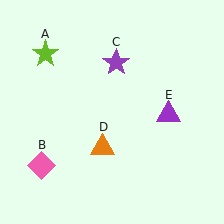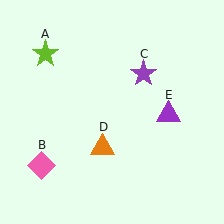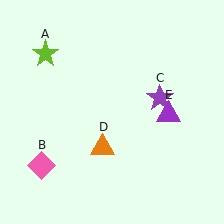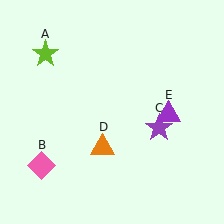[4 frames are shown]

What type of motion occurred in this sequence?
The purple star (object C) rotated clockwise around the center of the scene.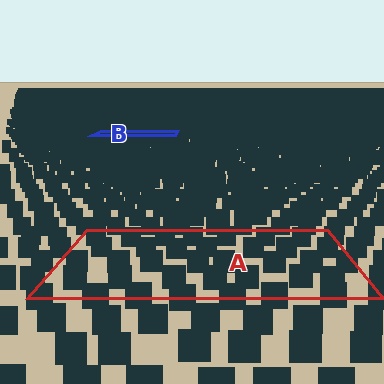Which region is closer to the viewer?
Region A is closer. The texture elements there are larger and more spread out.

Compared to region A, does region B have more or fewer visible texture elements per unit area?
Region B has more texture elements per unit area — they are packed more densely because it is farther away.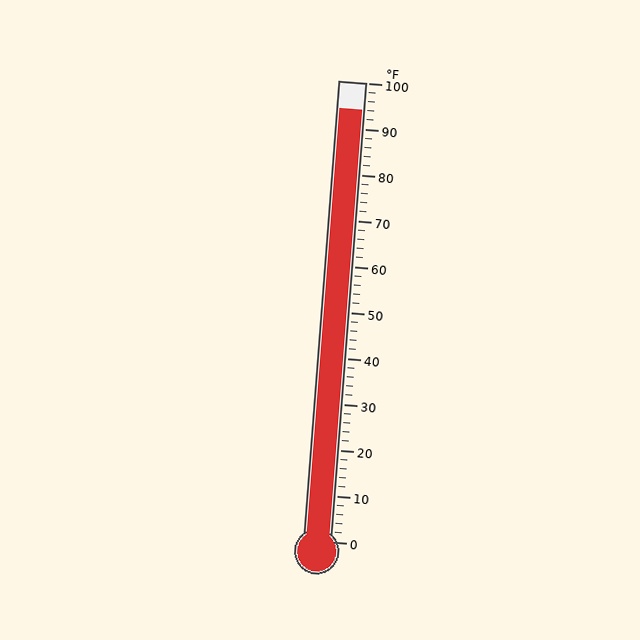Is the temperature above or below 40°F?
The temperature is above 40°F.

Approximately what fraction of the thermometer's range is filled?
The thermometer is filled to approximately 95% of its range.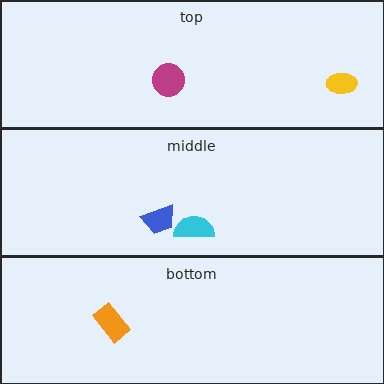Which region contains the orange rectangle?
The bottom region.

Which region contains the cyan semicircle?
The middle region.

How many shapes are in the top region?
2.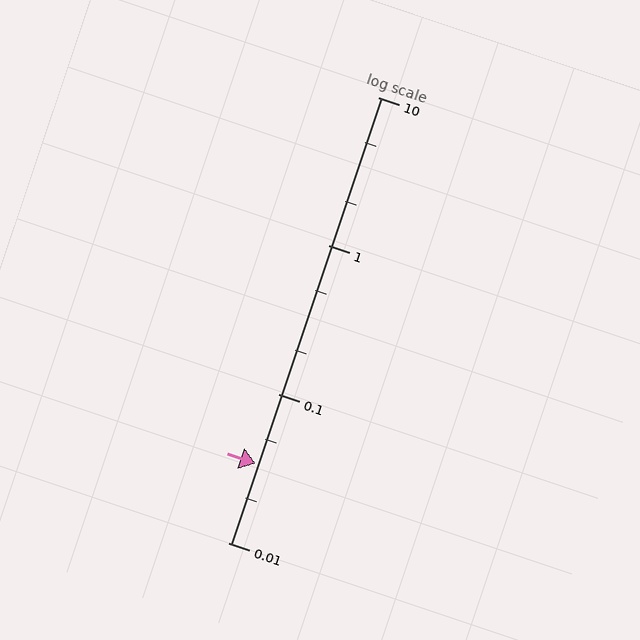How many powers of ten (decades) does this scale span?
The scale spans 3 decades, from 0.01 to 10.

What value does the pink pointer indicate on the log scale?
The pointer indicates approximately 0.034.